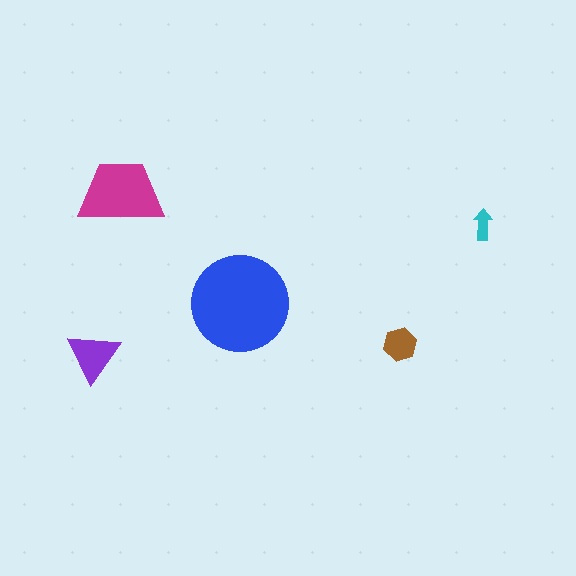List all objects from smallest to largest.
The cyan arrow, the brown hexagon, the purple triangle, the magenta trapezoid, the blue circle.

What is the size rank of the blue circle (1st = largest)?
1st.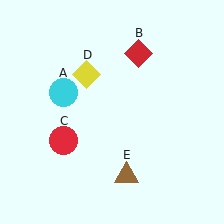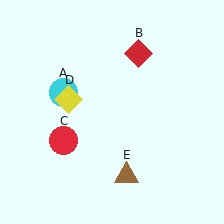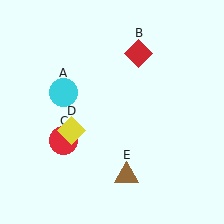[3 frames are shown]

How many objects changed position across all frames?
1 object changed position: yellow diamond (object D).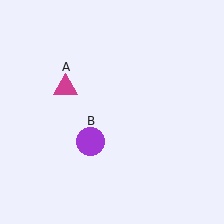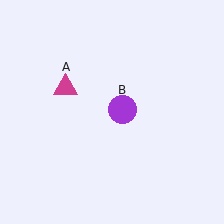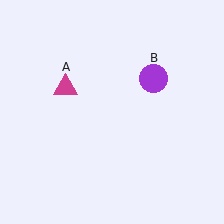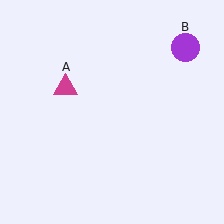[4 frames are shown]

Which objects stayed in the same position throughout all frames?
Magenta triangle (object A) remained stationary.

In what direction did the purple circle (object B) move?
The purple circle (object B) moved up and to the right.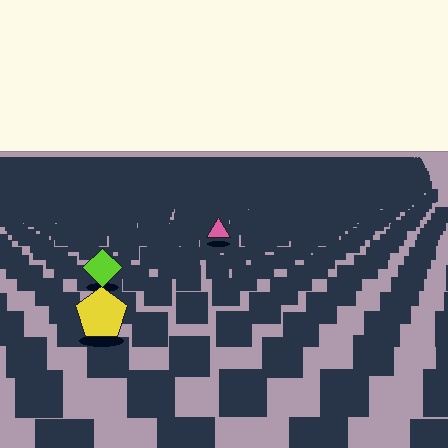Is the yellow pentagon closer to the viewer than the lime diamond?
Yes. The yellow pentagon is closer — you can tell from the texture gradient: the ground texture is coarser near it.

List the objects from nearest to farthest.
From nearest to farthest: the yellow pentagon, the lime diamond, the pink triangle.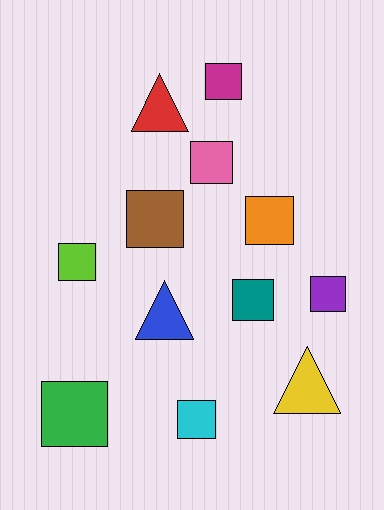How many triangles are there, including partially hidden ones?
There are 3 triangles.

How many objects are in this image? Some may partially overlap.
There are 12 objects.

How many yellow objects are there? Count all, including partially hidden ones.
There is 1 yellow object.